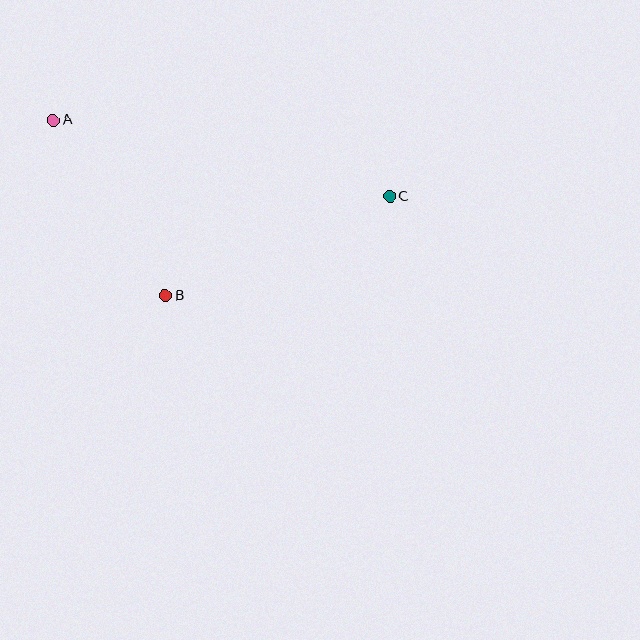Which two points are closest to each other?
Points A and B are closest to each other.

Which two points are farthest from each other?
Points A and C are farthest from each other.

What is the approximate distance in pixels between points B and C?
The distance between B and C is approximately 245 pixels.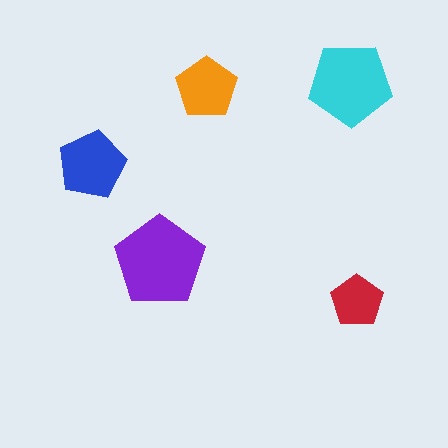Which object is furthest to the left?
The blue pentagon is leftmost.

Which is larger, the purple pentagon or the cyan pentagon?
The purple one.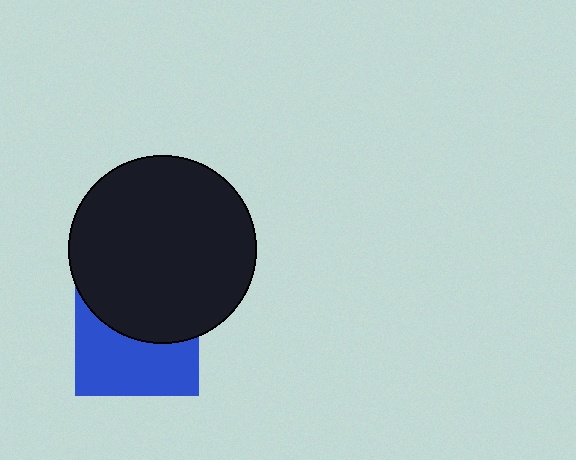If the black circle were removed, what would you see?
You would see the complete blue square.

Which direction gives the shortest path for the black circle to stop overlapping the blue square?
Moving up gives the shortest separation.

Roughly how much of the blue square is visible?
About half of it is visible (roughly 52%).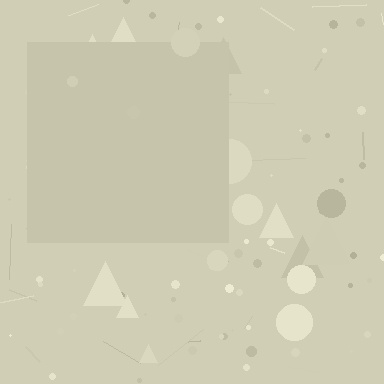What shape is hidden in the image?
A square is hidden in the image.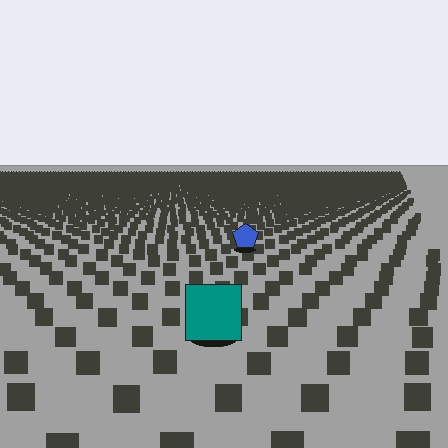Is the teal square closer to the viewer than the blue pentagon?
Yes. The teal square is closer — you can tell from the texture gradient: the ground texture is coarser near it.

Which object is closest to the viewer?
The teal square is closest. The texture marks near it are larger and more spread out.